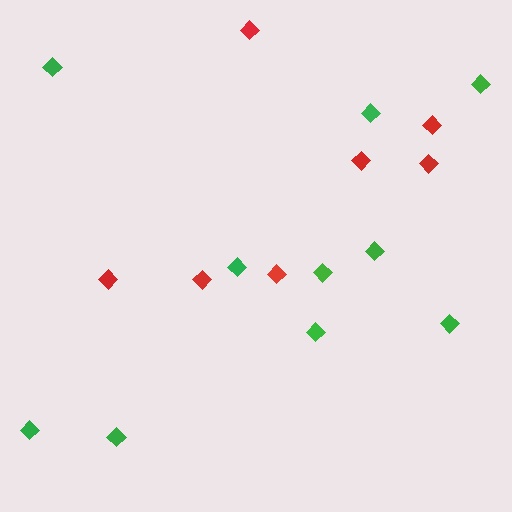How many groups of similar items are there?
There are 2 groups: one group of green diamonds (10) and one group of red diamonds (7).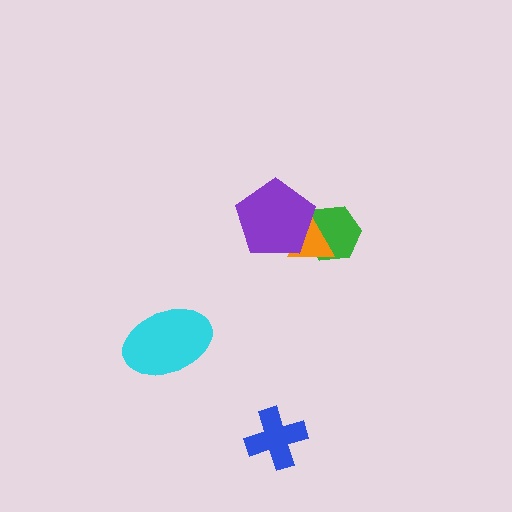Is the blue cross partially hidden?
No, no other shape covers it.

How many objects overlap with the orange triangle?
2 objects overlap with the orange triangle.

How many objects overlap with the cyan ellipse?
0 objects overlap with the cyan ellipse.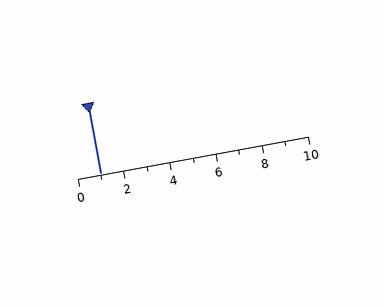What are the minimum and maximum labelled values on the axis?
The axis runs from 0 to 10.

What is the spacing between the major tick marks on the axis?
The major ticks are spaced 2 apart.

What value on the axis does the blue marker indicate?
The marker indicates approximately 1.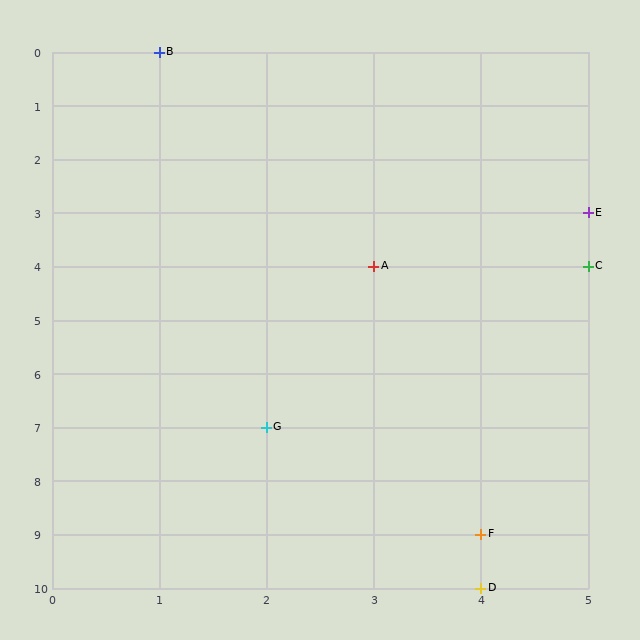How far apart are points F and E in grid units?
Points F and E are 1 column and 6 rows apart (about 6.1 grid units diagonally).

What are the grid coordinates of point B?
Point B is at grid coordinates (1, 0).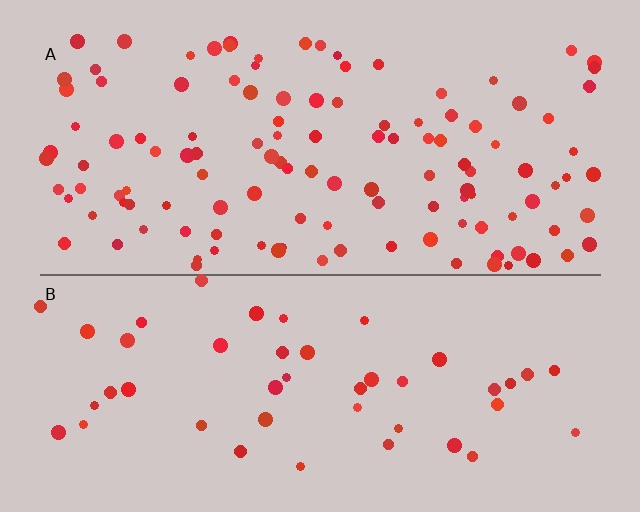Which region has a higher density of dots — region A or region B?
A (the top).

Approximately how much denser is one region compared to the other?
Approximately 2.6× — region A over region B.